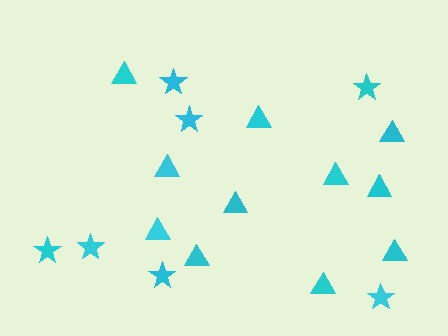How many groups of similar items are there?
There are 2 groups: one group of triangles (11) and one group of stars (7).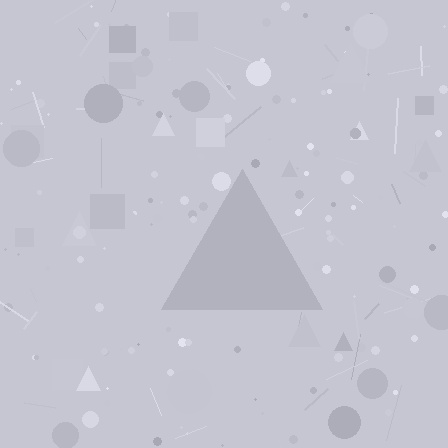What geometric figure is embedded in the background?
A triangle is embedded in the background.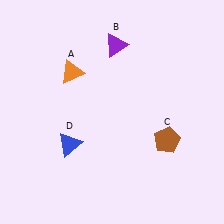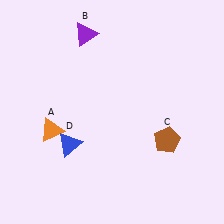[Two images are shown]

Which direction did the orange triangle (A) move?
The orange triangle (A) moved down.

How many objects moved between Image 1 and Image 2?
2 objects moved between the two images.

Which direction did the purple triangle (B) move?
The purple triangle (B) moved left.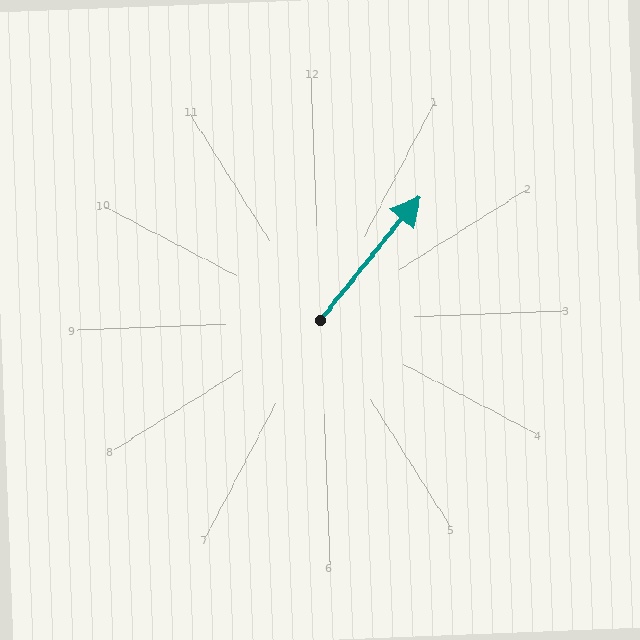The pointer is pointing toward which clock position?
Roughly 1 o'clock.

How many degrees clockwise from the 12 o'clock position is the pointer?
Approximately 41 degrees.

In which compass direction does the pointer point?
Northeast.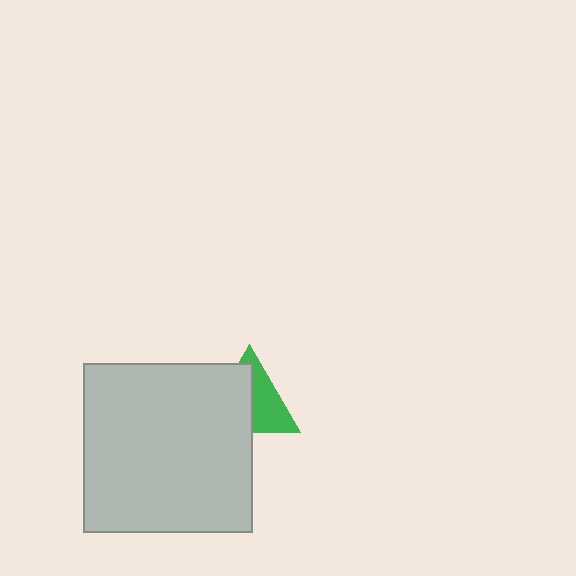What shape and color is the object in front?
The object in front is a light gray square.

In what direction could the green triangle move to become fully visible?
The green triangle could move toward the upper-right. That would shift it out from behind the light gray square entirely.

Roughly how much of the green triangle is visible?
About half of it is visible (roughly 46%).